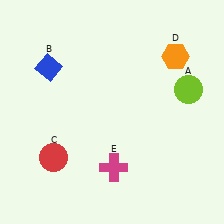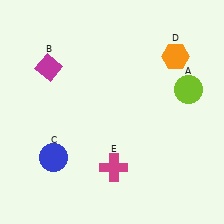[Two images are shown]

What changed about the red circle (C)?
In Image 1, C is red. In Image 2, it changed to blue.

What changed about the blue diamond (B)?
In Image 1, B is blue. In Image 2, it changed to magenta.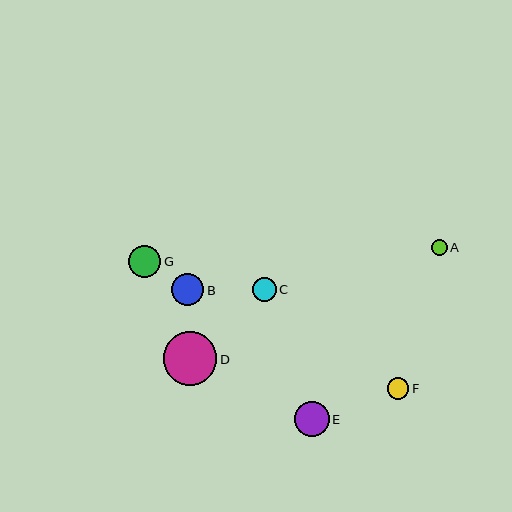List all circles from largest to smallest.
From largest to smallest: D, E, G, B, C, F, A.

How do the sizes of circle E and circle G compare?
Circle E and circle G are approximately the same size.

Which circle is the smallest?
Circle A is the smallest with a size of approximately 16 pixels.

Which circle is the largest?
Circle D is the largest with a size of approximately 54 pixels.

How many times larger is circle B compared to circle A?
Circle B is approximately 2.0 times the size of circle A.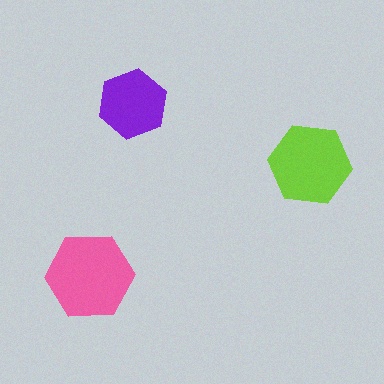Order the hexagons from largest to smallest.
the pink one, the lime one, the purple one.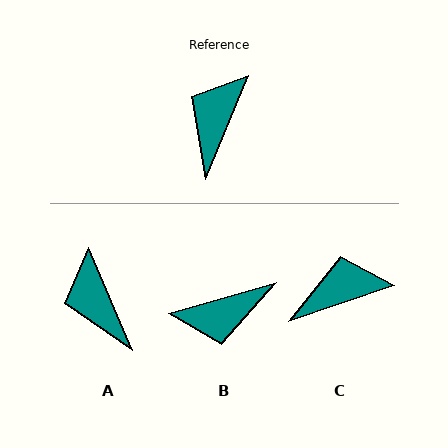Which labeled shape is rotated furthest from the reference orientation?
B, about 129 degrees away.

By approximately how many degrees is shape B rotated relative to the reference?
Approximately 129 degrees counter-clockwise.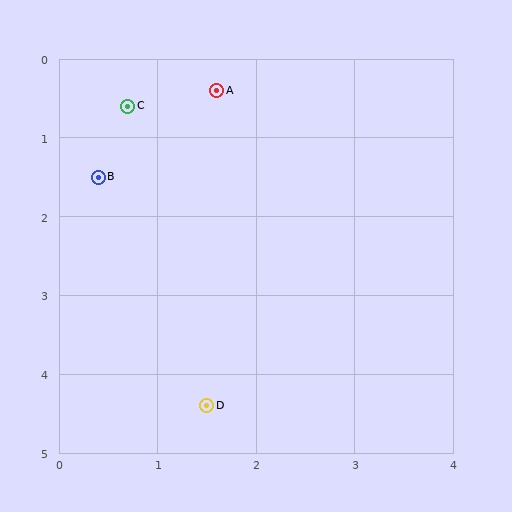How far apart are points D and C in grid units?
Points D and C are about 3.9 grid units apart.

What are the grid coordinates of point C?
Point C is at approximately (0.7, 0.6).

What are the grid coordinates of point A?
Point A is at approximately (1.6, 0.4).